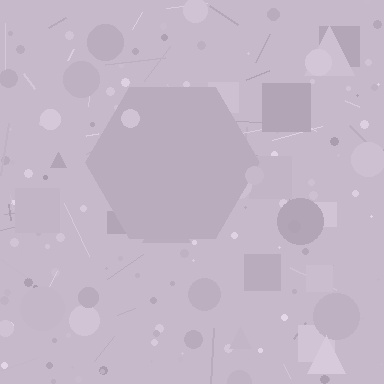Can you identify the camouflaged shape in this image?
The camouflaged shape is a hexagon.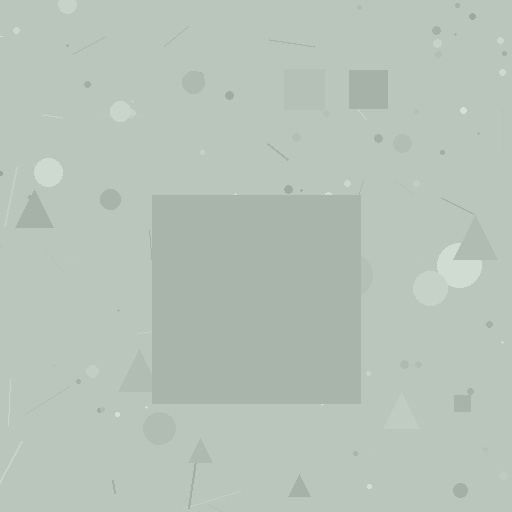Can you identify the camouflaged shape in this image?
The camouflaged shape is a square.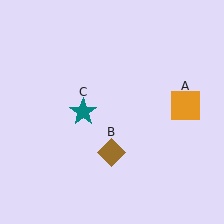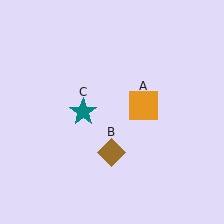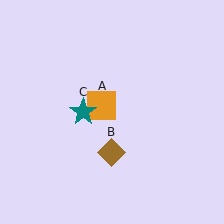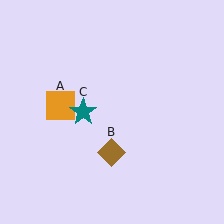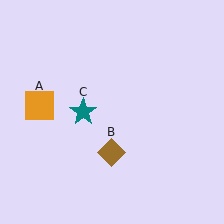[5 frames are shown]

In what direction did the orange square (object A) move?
The orange square (object A) moved left.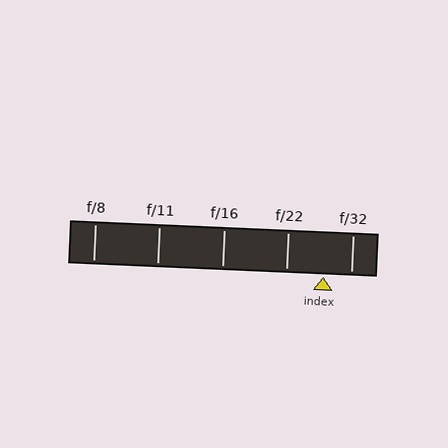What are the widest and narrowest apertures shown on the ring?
The widest aperture shown is f/8 and the narrowest is f/32.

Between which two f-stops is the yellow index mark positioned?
The index mark is between f/22 and f/32.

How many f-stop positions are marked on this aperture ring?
There are 5 f-stop positions marked.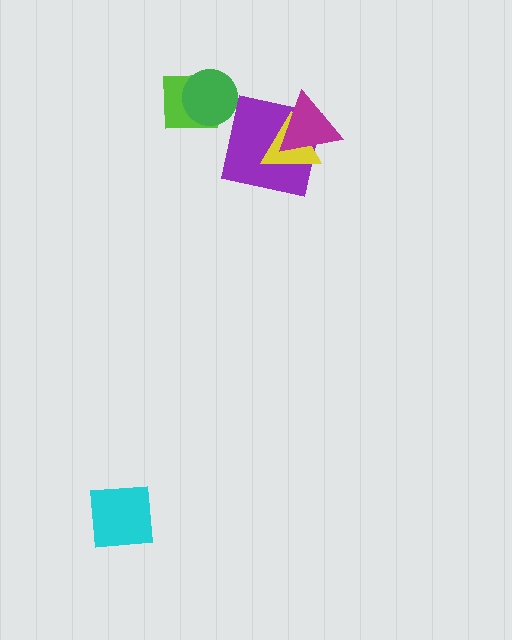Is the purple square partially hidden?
Yes, it is partially covered by another shape.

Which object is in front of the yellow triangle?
The magenta triangle is in front of the yellow triangle.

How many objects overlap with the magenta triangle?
2 objects overlap with the magenta triangle.